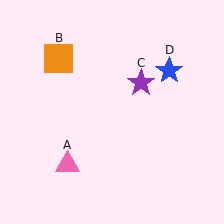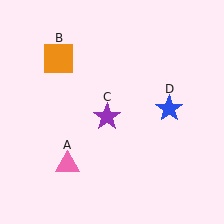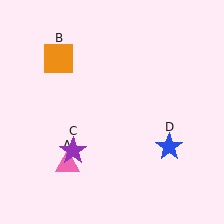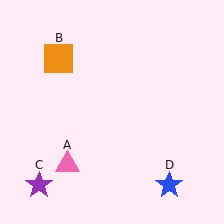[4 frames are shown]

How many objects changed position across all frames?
2 objects changed position: purple star (object C), blue star (object D).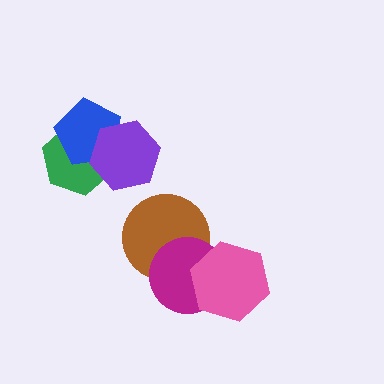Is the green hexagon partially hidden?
Yes, it is partially covered by another shape.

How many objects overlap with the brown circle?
1 object overlaps with the brown circle.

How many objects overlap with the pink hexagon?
1 object overlaps with the pink hexagon.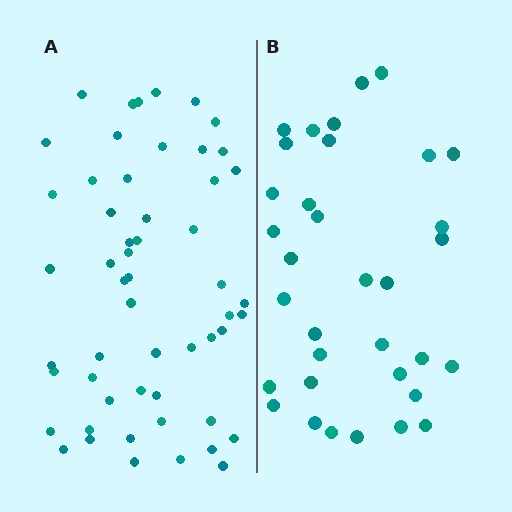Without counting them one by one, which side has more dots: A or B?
Region A (the left region) has more dots.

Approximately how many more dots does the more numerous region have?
Region A has approximately 20 more dots than region B.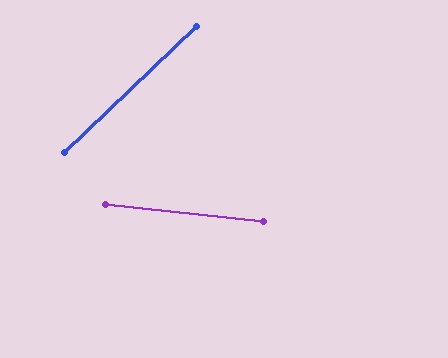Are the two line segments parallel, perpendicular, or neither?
Neither parallel nor perpendicular — they differ by about 49°.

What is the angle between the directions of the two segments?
Approximately 49 degrees.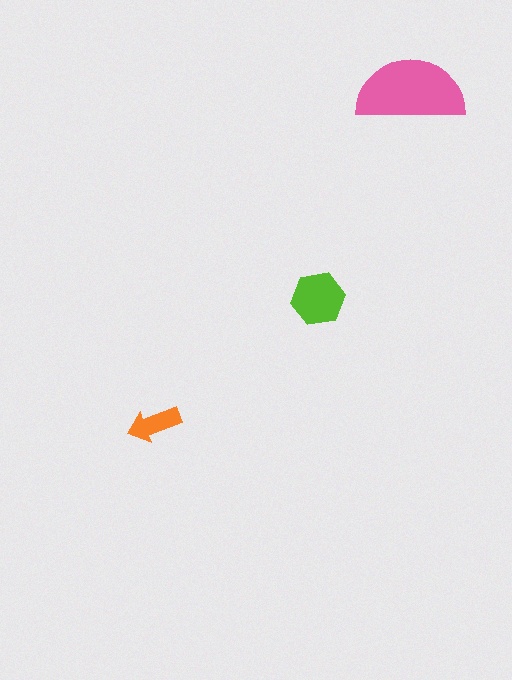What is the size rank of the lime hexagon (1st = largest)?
2nd.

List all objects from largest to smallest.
The pink semicircle, the lime hexagon, the orange arrow.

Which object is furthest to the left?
The orange arrow is leftmost.